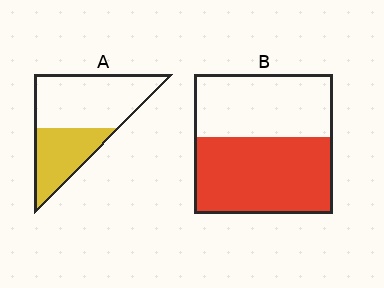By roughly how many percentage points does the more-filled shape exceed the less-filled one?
By roughly 15 percentage points (B over A).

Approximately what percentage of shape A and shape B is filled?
A is approximately 40% and B is approximately 55%.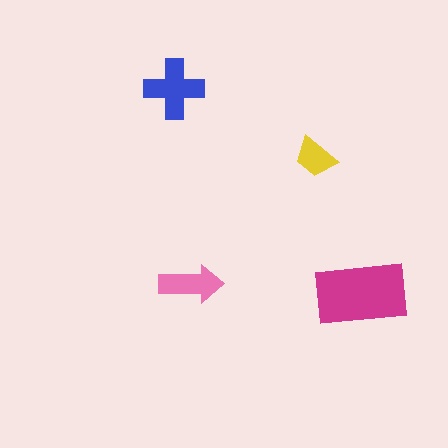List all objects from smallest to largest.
The yellow trapezoid, the pink arrow, the blue cross, the magenta rectangle.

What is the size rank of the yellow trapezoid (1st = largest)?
4th.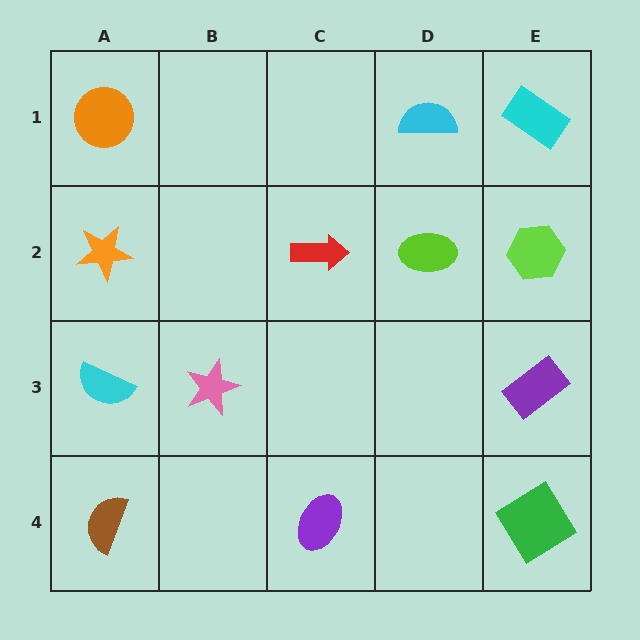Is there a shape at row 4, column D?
No, that cell is empty.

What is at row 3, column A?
A cyan semicircle.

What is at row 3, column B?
A pink star.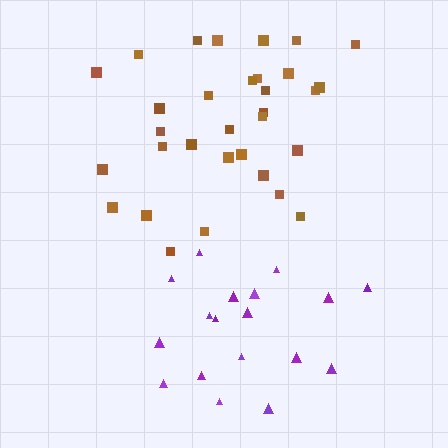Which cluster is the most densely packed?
Brown.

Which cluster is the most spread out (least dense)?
Purple.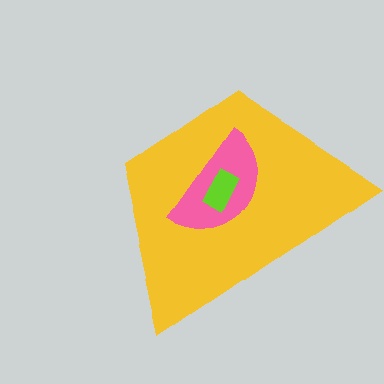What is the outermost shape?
The yellow trapezoid.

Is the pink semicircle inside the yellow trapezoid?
Yes.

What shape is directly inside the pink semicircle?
The lime rectangle.